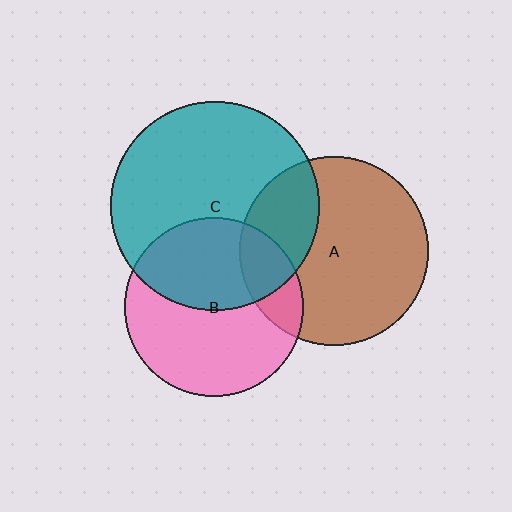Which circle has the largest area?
Circle C (teal).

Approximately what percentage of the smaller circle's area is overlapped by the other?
Approximately 20%.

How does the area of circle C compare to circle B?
Approximately 1.4 times.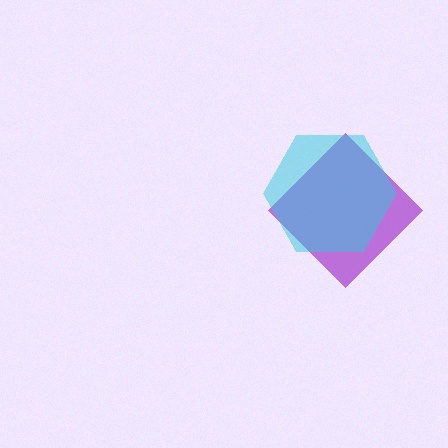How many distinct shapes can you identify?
There are 2 distinct shapes: a purple diamond, a cyan hexagon.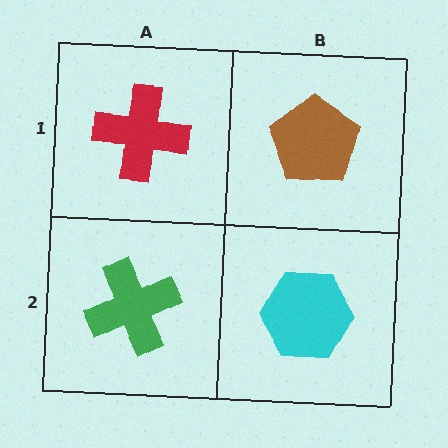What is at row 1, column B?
A brown pentagon.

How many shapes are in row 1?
2 shapes.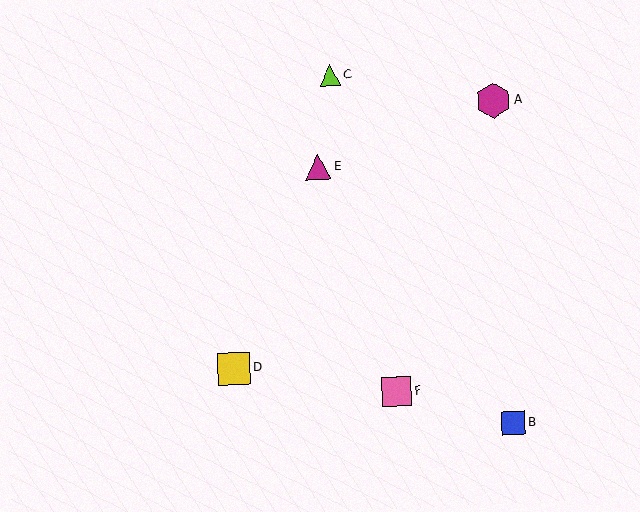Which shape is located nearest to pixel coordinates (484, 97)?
The magenta hexagon (labeled A) at (493, 101) is nearest to that location.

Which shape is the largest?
The magenta hexagon (labeled A) is the largest.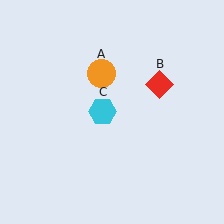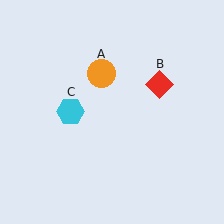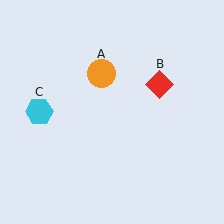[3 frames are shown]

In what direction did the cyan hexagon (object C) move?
The cyan hexagon (object C) moved left.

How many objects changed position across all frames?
1 object changed position: cyan hexagon (object C).